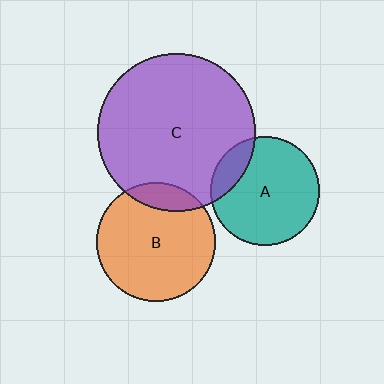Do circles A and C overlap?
Yes.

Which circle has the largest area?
Circle C (purple).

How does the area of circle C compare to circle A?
Approximately 2.1 times.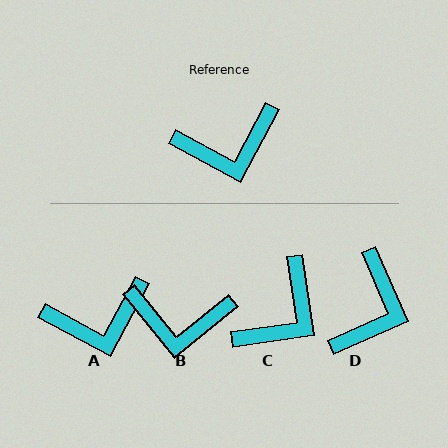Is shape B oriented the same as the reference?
No, it is off by about 23 degrees.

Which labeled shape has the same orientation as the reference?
A.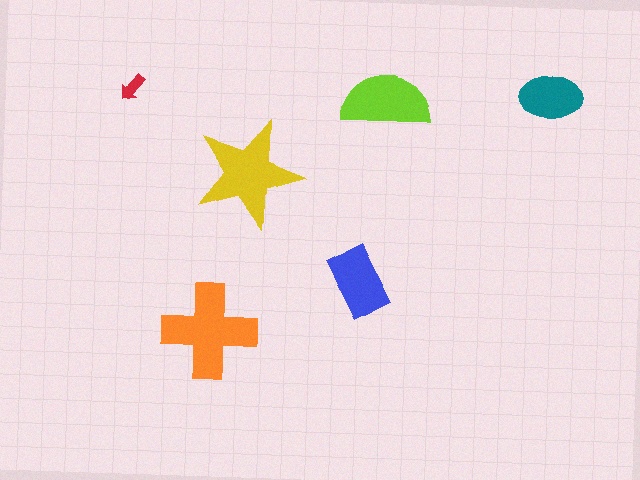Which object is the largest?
The orange cross.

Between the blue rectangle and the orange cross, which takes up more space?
The orange cross.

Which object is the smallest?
The red arrow.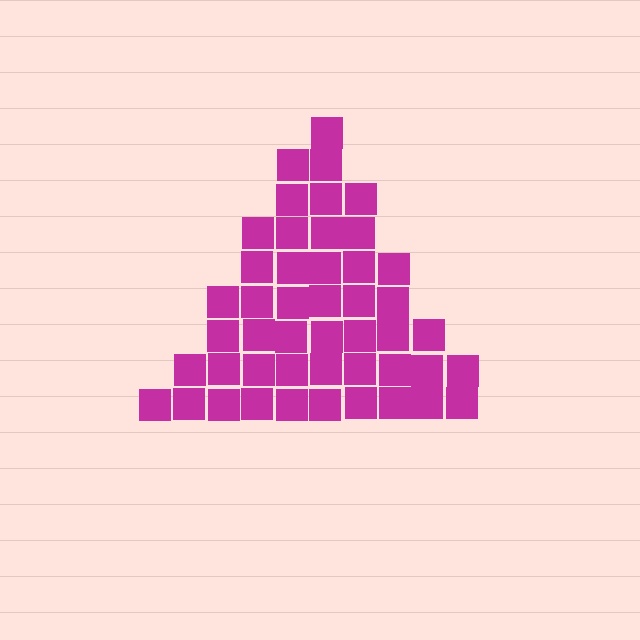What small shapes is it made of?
It is made of small squares.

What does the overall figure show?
The overall figure shows a triangle.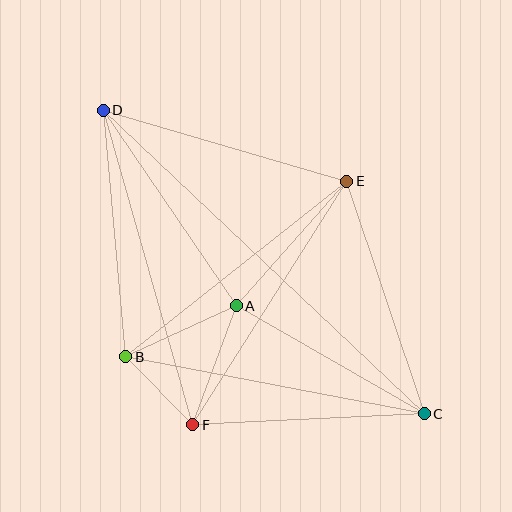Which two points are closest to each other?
Points B and F are closest to each other.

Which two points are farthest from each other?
Points C and D are farthest from each other.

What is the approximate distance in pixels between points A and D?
The distance between A and D is approximately 236 pixels.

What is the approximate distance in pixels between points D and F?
The distance between D and F is approximately 327 pixels.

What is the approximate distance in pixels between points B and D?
The distance between B and D is approximately 247 pixels.